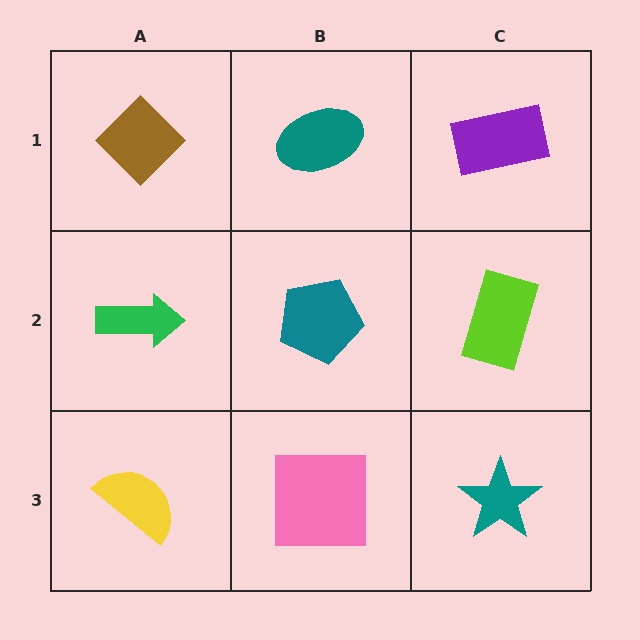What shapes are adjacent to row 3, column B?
A teal pentagon (row 2, column B), a yellow semicircle (row 3, column A), a teal star (row 3, column C).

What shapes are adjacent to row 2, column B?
A teal ellipse (row 1, column B), a pink square (row 3, column B), a green arrow (row 2, column A), a lime rectangle (row 2, column C).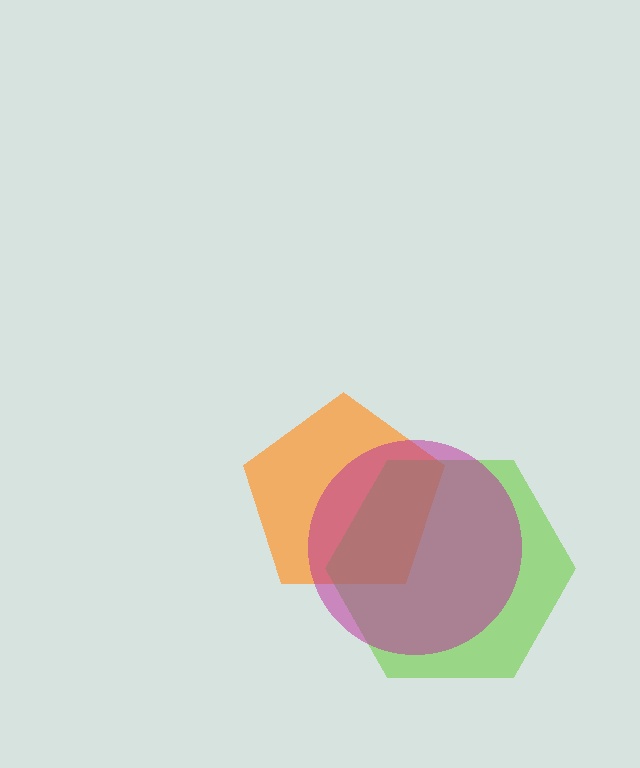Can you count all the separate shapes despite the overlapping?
Yes, there are 3 separate shapes.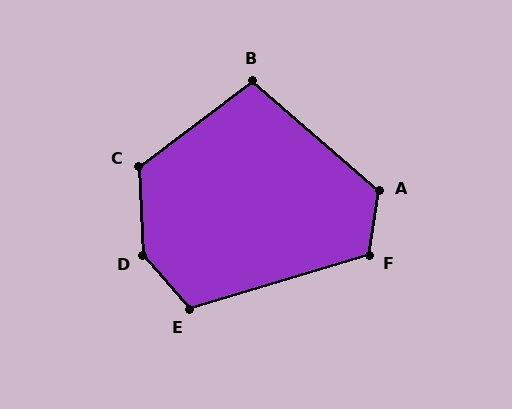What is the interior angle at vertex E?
Approximately 114 degrees (obtuse).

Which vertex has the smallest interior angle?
B, at approximately 102 degrees.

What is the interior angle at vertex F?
Approximately 116 degrees (obtuse).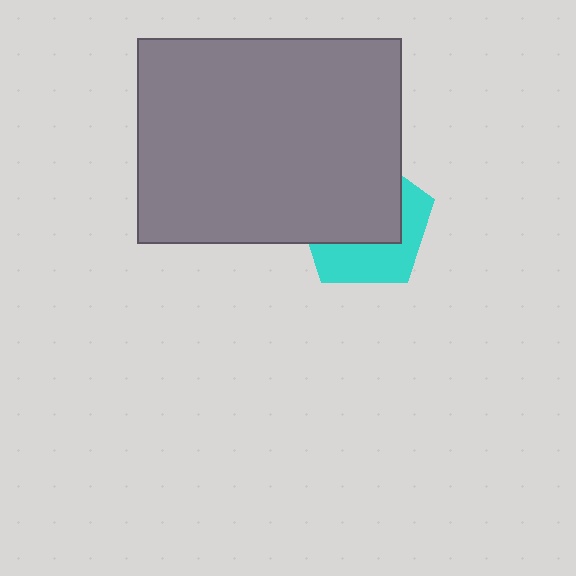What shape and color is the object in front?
The object in front is a gray rectangle.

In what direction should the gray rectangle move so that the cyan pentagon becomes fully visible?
The gray rectangle should move toward the upper-left. That is the shortest direction to clear the overlap and leave the cyan pentagon fully visible.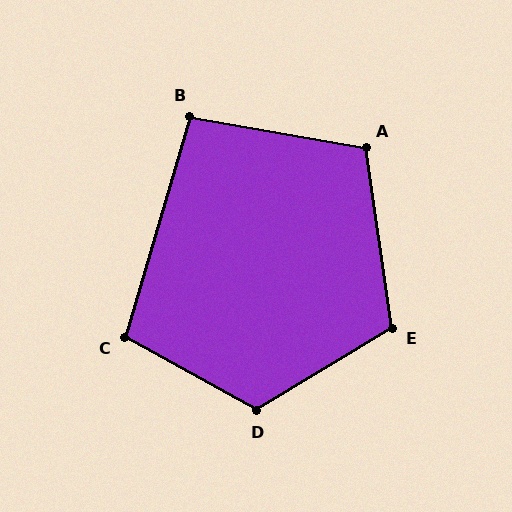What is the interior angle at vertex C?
Approximately 103 degrees (obtuse).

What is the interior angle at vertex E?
Approximately 113 degrees (obtuse).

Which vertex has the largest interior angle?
D, at approximately 120 degrees.